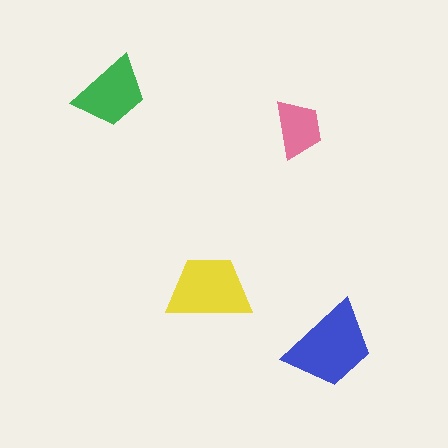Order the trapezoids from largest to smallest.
the blue one, the yellow one, the green one, the pink one.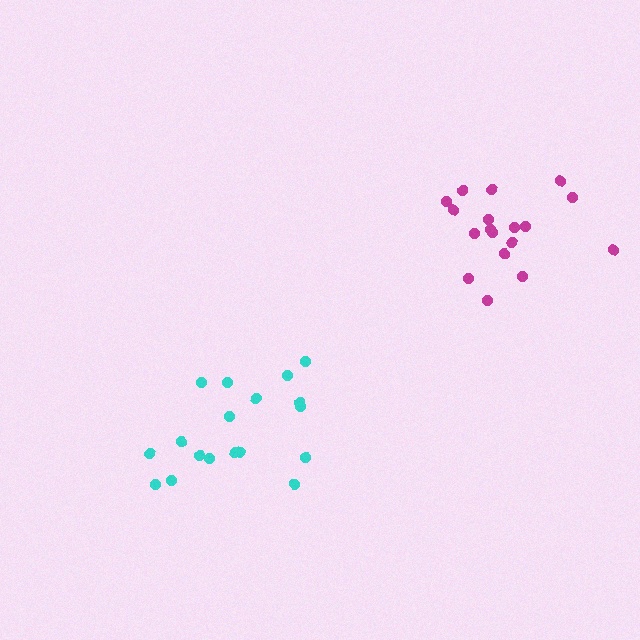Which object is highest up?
The magenta cluster is topmost.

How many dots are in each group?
Group 1: 18 dots, Group 2: 18 dots (36 total).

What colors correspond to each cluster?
The clusters are colored: cyan, magenta.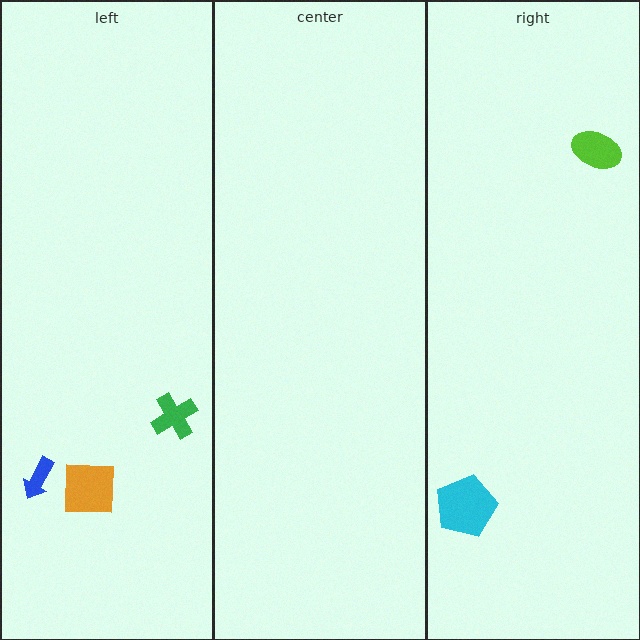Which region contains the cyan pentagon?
The right region.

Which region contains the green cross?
The left region.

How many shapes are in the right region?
2.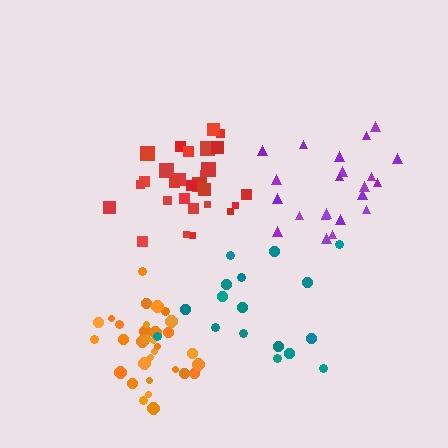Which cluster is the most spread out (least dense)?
Teal.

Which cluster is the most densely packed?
Orange.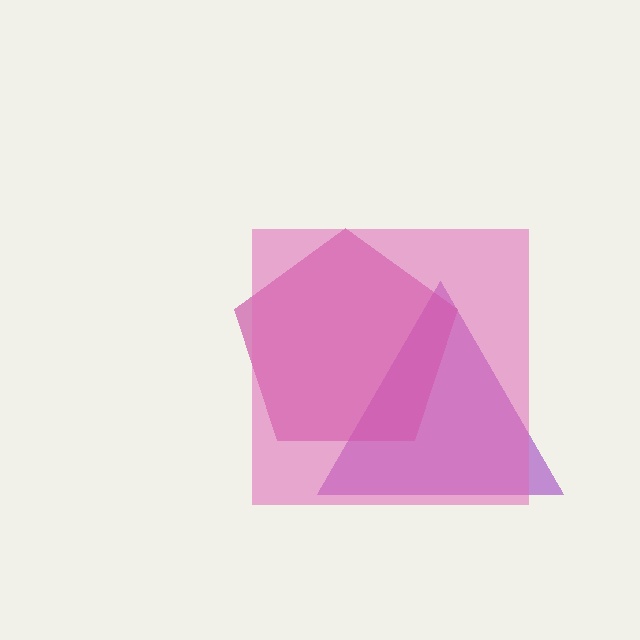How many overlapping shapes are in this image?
There are 3 overlapping shapes in the image.